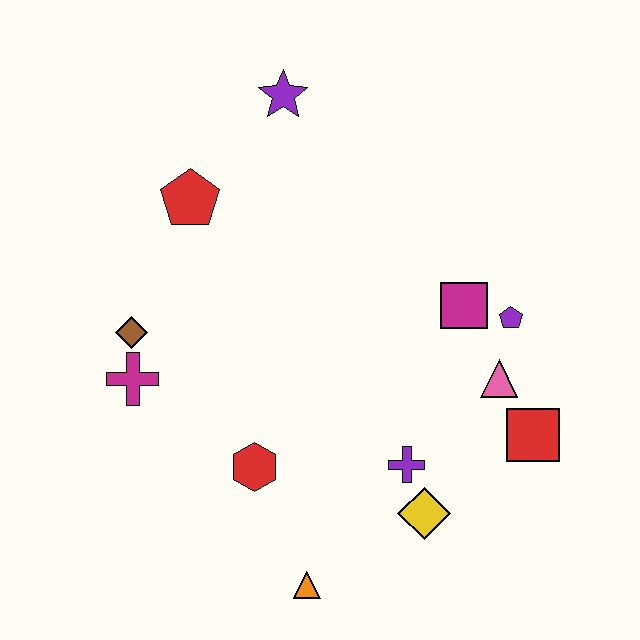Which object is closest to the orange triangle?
The red hexagon is closest to the orange triangle.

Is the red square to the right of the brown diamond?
Yes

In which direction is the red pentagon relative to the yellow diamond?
The red pentagon is above the yellow diamond.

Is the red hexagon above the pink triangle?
No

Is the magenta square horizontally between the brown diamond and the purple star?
No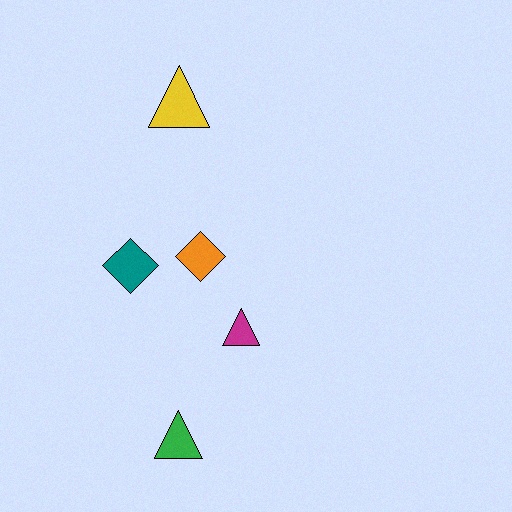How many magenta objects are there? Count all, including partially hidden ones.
There is 1 magenta object.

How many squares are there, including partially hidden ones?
There are no squares.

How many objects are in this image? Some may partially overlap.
There are 5 objects.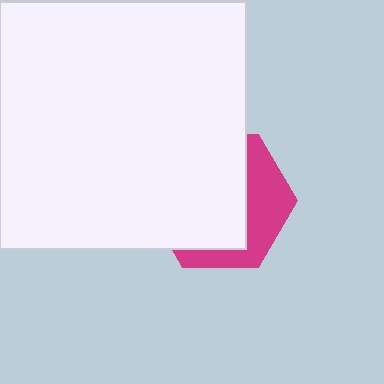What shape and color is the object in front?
The object in front is a white square.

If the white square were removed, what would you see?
You would see the complete magenta hexagon.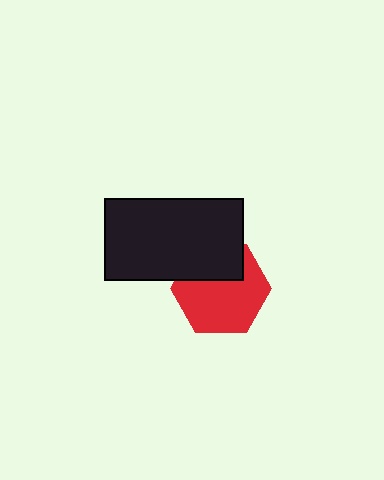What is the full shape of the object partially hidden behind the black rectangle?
The partially hidden object is a red hexagon.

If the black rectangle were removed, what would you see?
You would see the complete red hexagon.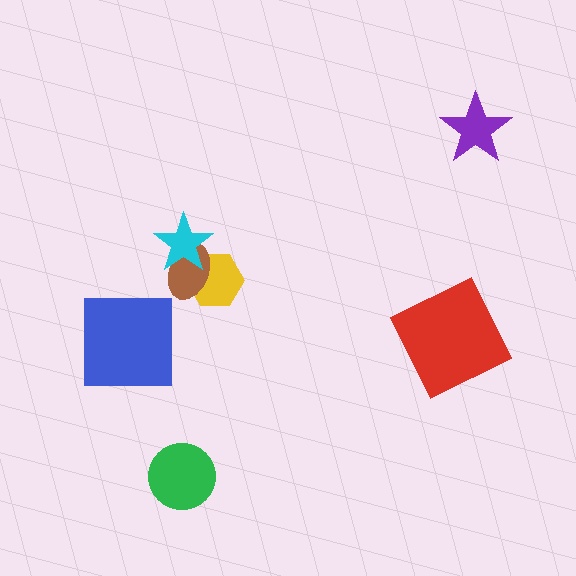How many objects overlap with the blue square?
0 objects overlap with the blue square.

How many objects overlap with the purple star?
0 objects overlap with the purple star.